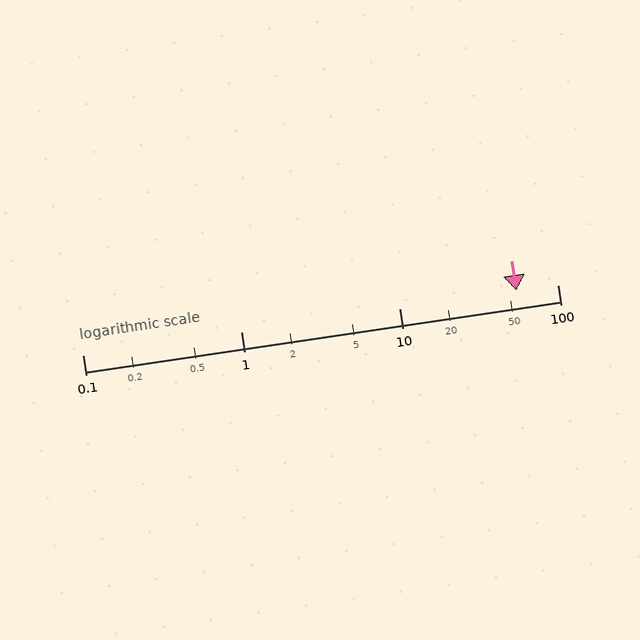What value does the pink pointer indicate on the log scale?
The pointer indicates approximately 55.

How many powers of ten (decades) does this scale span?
The scale spans 3 decades, from 0.1 to 100.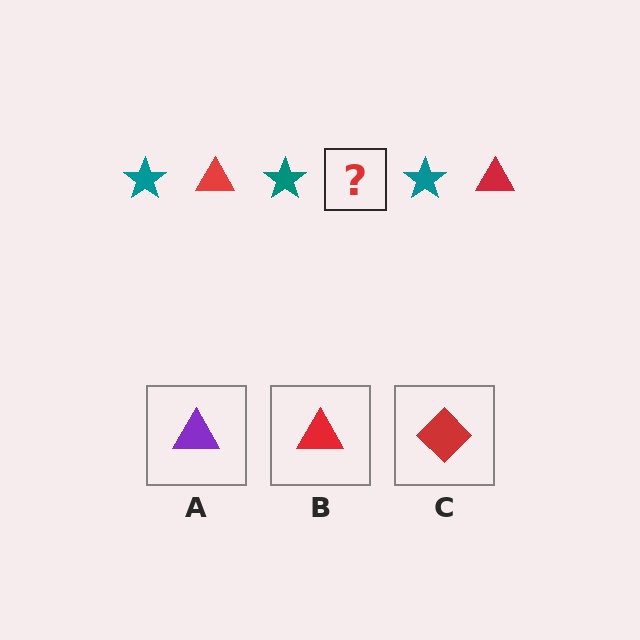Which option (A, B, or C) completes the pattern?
B.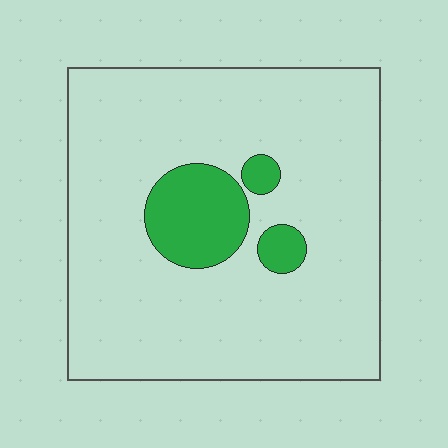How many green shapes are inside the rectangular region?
3.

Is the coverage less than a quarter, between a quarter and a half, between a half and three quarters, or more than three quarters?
Less than a quarter.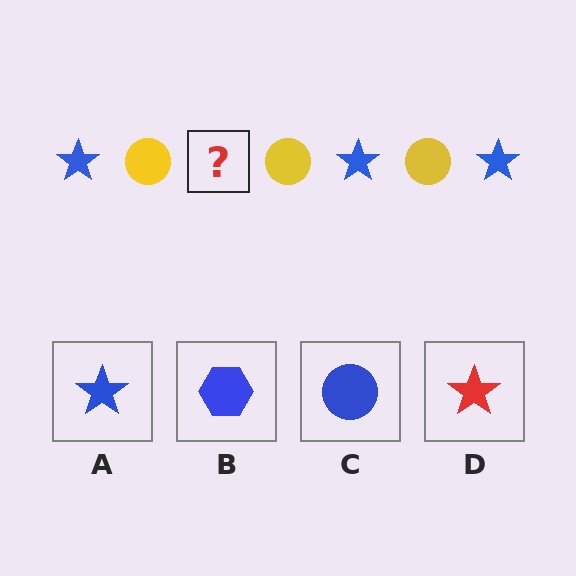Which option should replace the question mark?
Option A.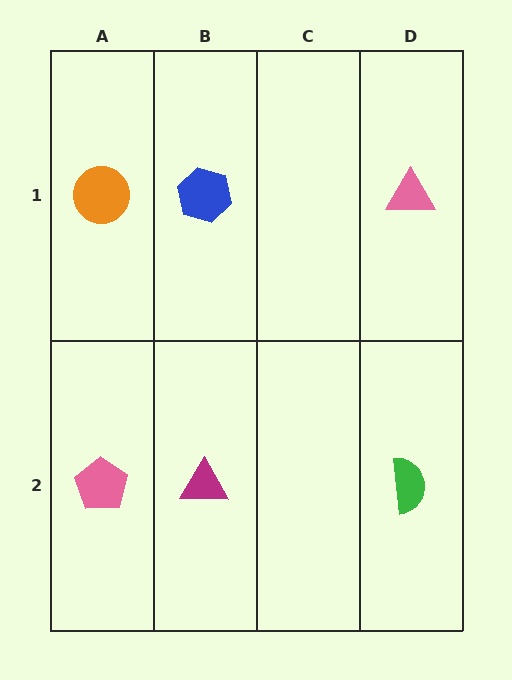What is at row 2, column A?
A pink pentagon.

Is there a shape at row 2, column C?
No, that cell is empty.